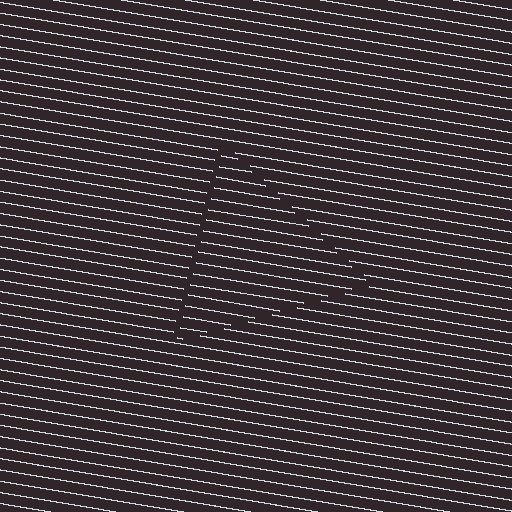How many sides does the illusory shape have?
3 sides — the line-ends trace a triangle.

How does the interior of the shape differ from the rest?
The interior of the shape contains the same grating, shifted by half a period — the contour is defined by the phase discontinuity where line-ends from the inner and outer gratings abut.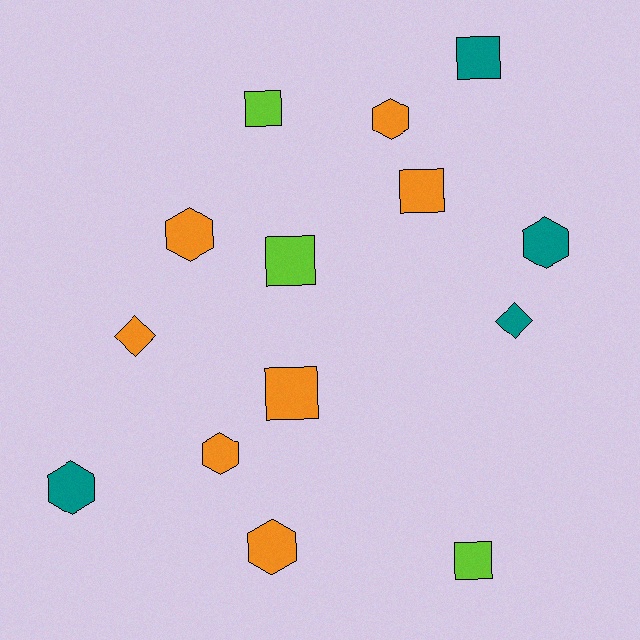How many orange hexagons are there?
There are 4 orange hexagons.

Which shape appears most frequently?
Hexagon, with 6 objects.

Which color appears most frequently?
Orange, with 7 objects.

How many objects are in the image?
There are 14 objects.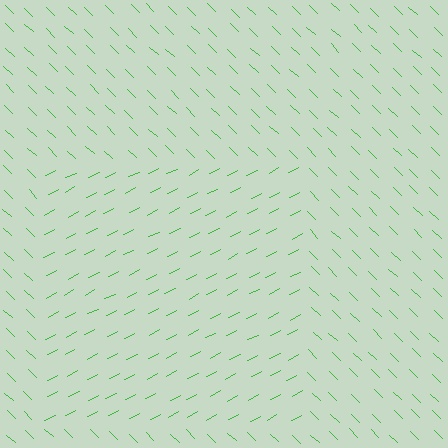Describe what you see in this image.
The image is filled with small green line segments. A rectangle region in the image has lines oriented differently from the surrounding lines, creating a visible texture boundary.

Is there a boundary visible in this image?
Yes, there is a texture boundary formed by a change in line orientation.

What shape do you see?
I see a rectangle.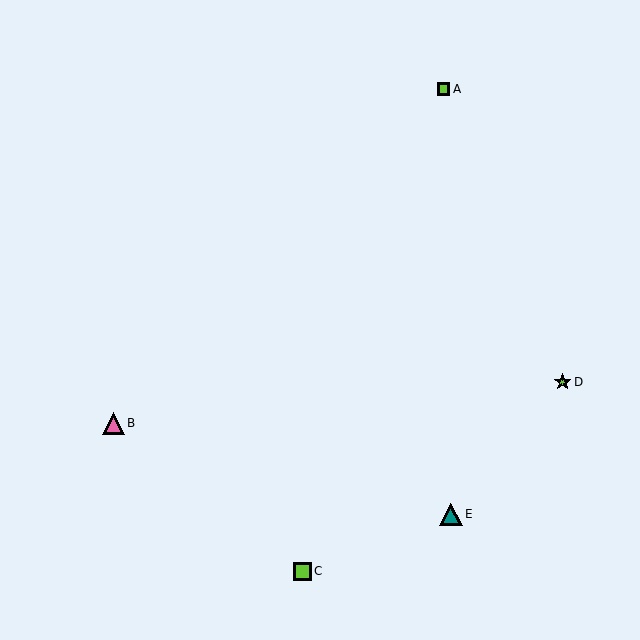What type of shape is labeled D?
Shape D is a lime star.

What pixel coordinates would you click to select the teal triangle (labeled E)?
Click at (451, 514) to select the teal triangle E.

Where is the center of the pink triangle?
The center of the pink triangle is at (114, 423).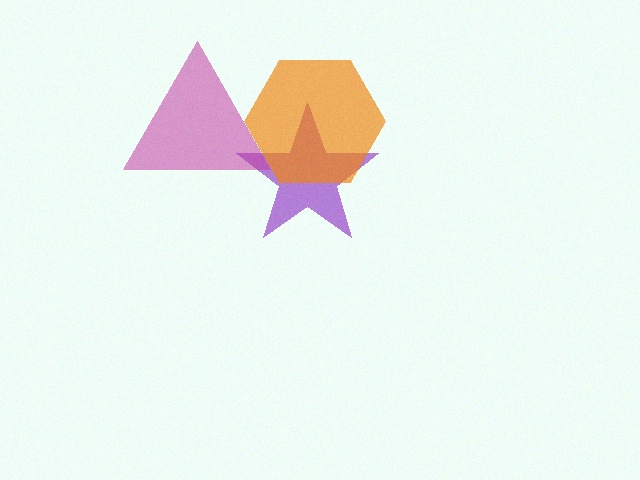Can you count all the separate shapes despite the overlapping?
Yes, there are 3 separate shapes.